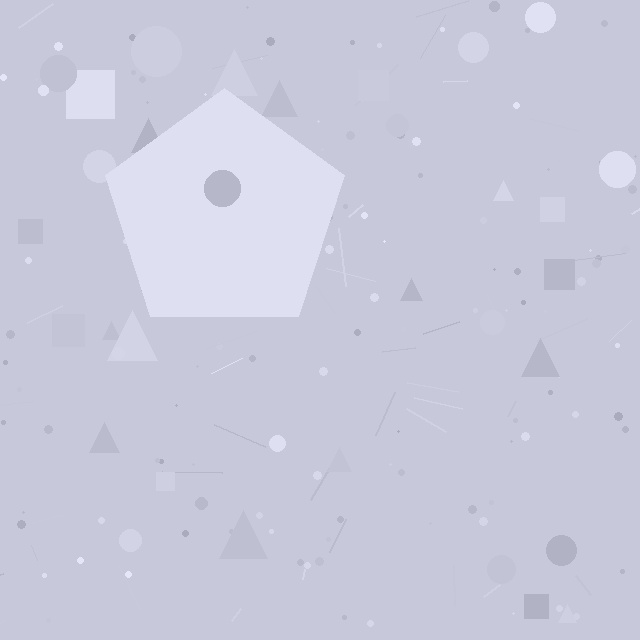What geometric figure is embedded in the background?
A pentagon is embedded in the background.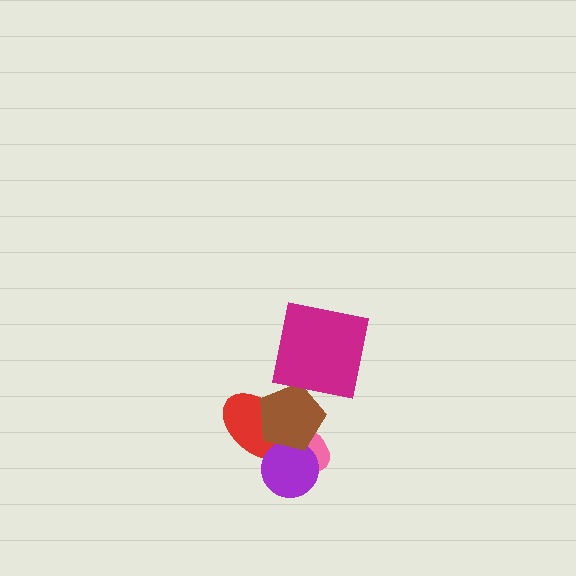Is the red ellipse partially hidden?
Yes, it is partially covered by another shape.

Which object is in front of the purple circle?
The brown pentagon is in front of the purple circle.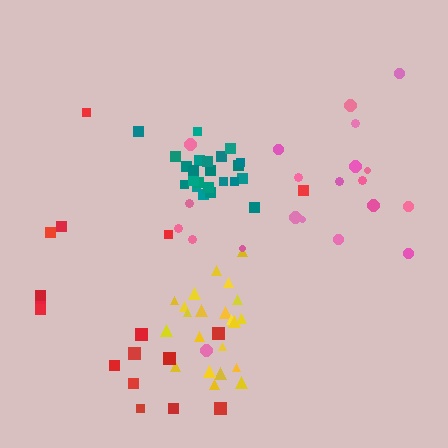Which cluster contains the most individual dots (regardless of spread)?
Teal (24).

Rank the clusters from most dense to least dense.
teal, yellow, pink, red.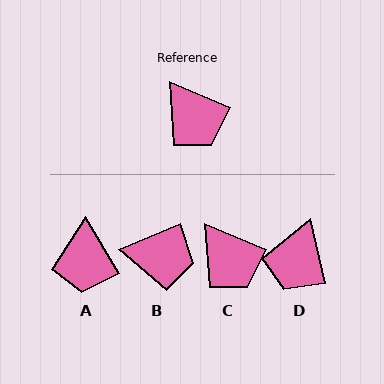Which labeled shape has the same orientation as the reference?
C.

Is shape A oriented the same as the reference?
No, it is off by about 36 degrees.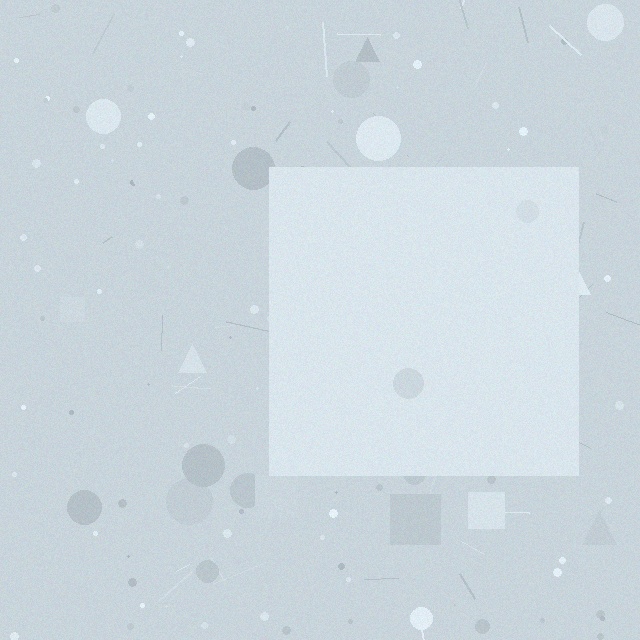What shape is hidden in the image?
A square is hidden in the image.